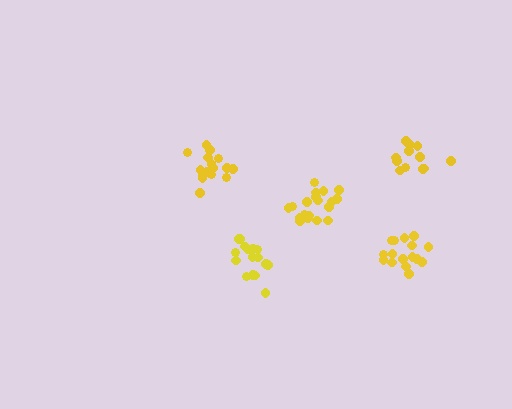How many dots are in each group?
Group 1: 13 dots, Group 2: 19 dots, Group 3: 16 dots, Group 4: 16 dots, Group 5: 16 dots (80 total).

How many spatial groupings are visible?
There are 5 spatial groupings.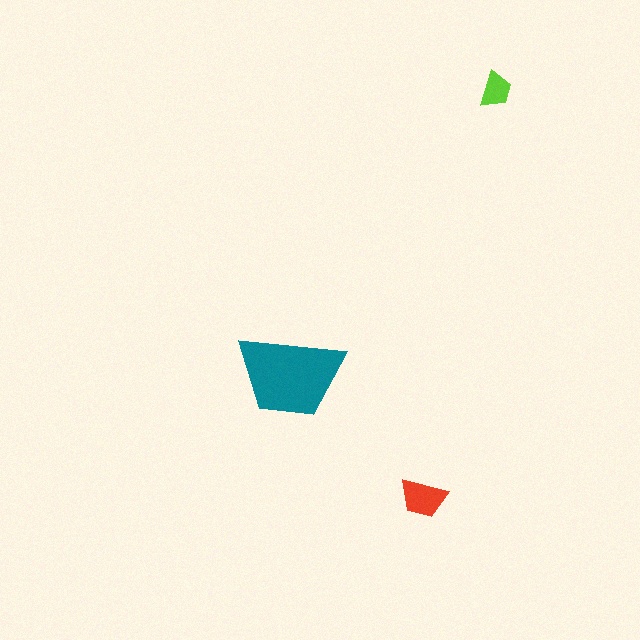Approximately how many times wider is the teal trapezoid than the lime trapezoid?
About 3 times wider.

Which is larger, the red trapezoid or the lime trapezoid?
The red one.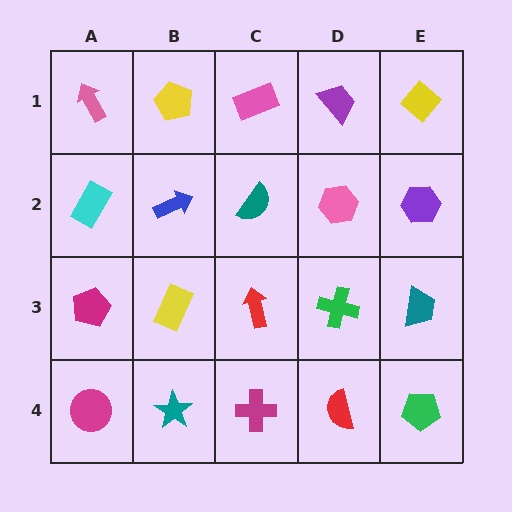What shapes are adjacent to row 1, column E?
A purple hexagon (row 2, column E), a purple trapezoid (row 1, column D).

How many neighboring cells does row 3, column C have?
4.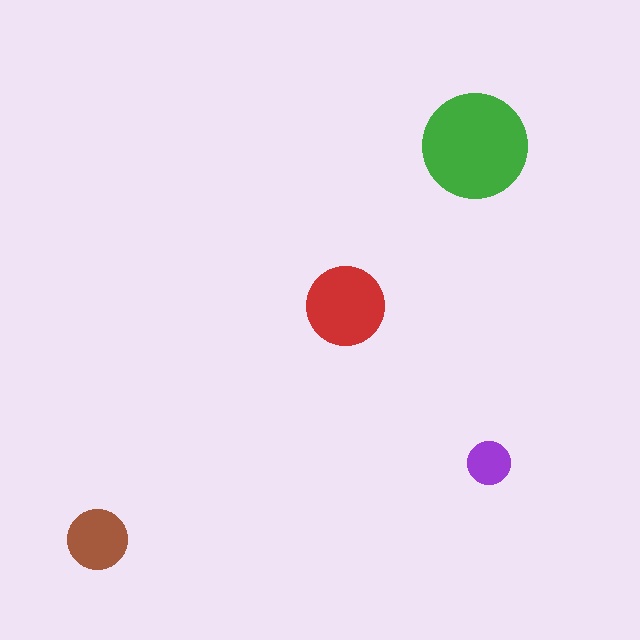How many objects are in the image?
There are 4 objects in the image.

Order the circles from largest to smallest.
the green one, the red one, the brown one, the purple one.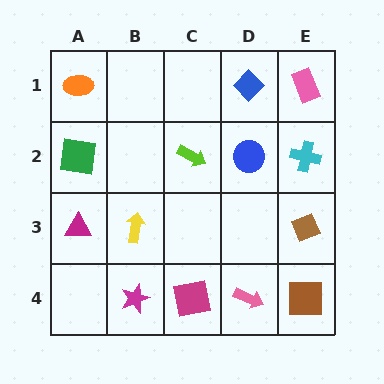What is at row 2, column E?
A cyan cross.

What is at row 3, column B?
A yellow arrow.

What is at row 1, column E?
A pink rectangle.